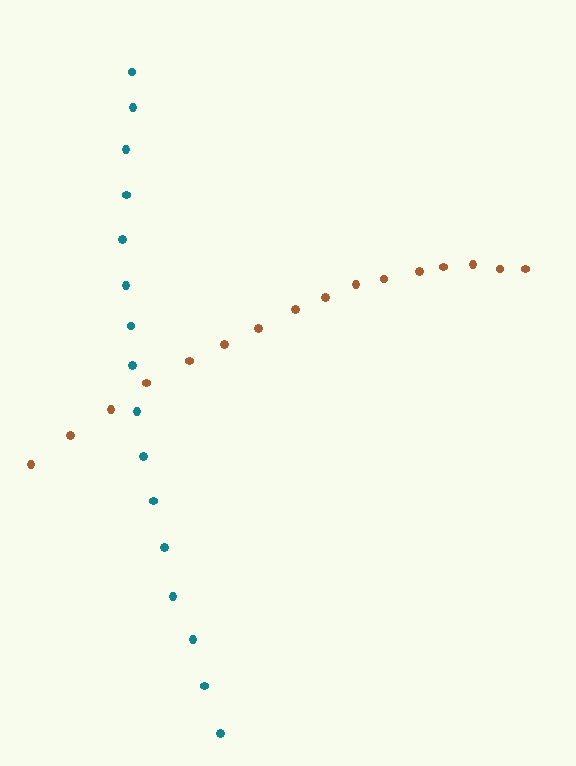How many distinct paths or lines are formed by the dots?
There are 2 distinct paths.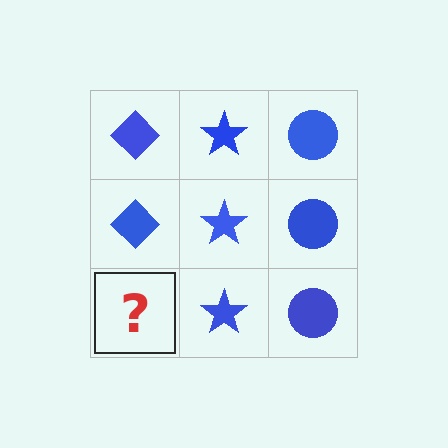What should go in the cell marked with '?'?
The missing cell should contain a blue diamond.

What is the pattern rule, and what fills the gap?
The rule is that each column has a consistent shape. The gap should be filled with a blue diamond.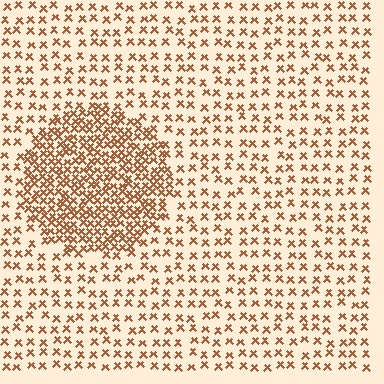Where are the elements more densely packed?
The elements are more densely packed inside the circle boundary.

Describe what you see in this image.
The image contains small brown elements arranged at two different densities. A circle-shaped region is visible where the elements are more densely packed than the surrounding area.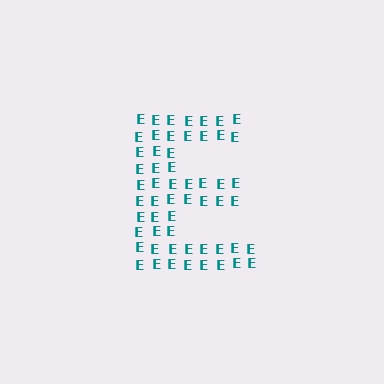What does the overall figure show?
The overall figure shows the letter E.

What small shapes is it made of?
It is made of small letter E's.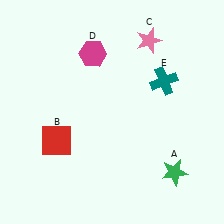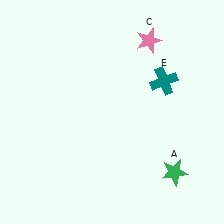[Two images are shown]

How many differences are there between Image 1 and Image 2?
There are 2 differences between the two images.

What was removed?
The magenta hexagon (D), the red square (B) were removed in Image 2.